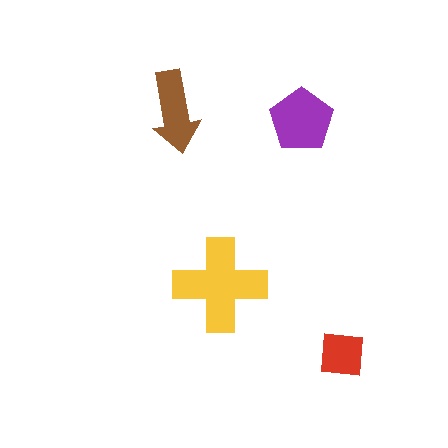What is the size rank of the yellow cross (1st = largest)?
1st.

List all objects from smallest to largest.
The red square, the brown arrow, the purple pentagon, the yellow cross.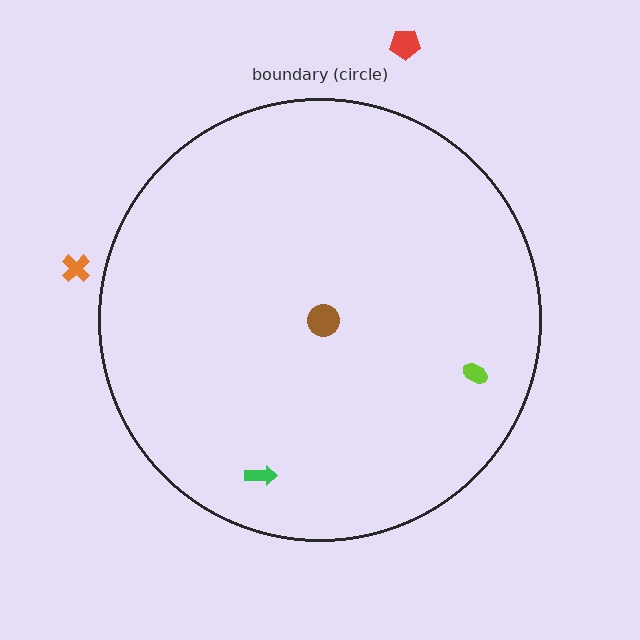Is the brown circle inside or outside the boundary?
Inside.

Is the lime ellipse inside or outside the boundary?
Inside.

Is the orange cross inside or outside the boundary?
Outside.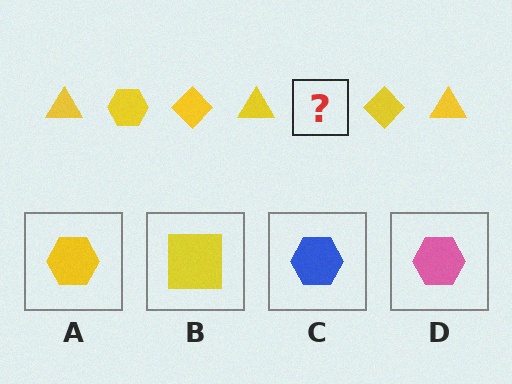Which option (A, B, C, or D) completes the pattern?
A.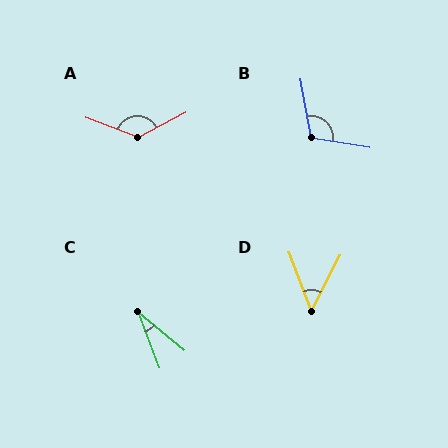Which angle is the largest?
A, at approximately 132 degrees.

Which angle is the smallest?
C, at approximately 29 degrees.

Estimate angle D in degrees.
Approximately 47 degrees.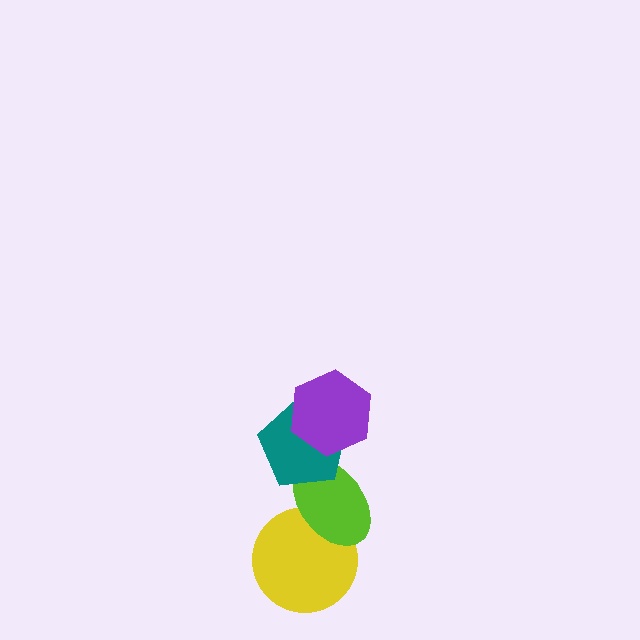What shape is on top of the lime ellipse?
The teal pentagon is on top of the lime ellipse.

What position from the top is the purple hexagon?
The purple hexagon is 1st from the top.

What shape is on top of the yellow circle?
The lime ellipse is on top of the yellow circle.